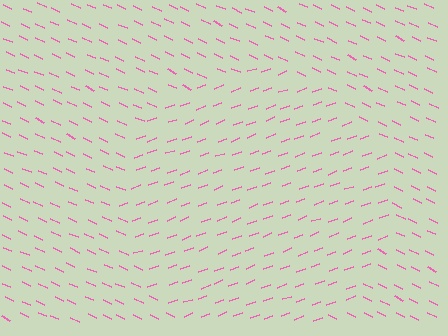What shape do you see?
I see a circle.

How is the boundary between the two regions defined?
The boundary is defined purely by a change in line orientation (approximately 45 degrees difference). All lines are the same color and thickness.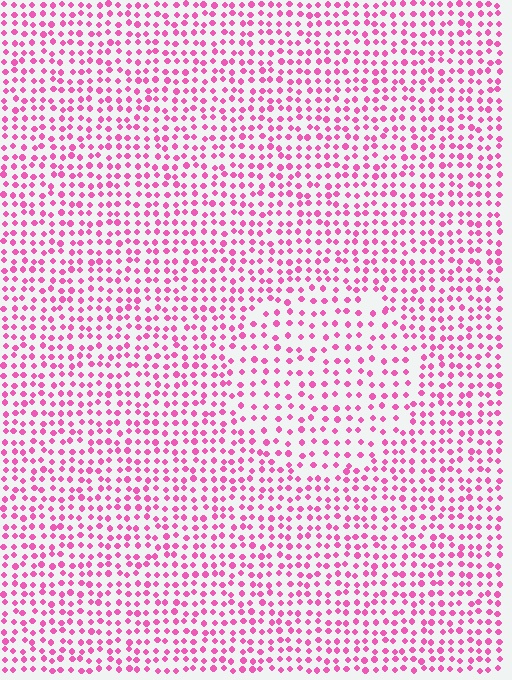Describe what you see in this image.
The image contains small pink elements arranged at two different densities. A circle-shaped region is visible where the elements are less densely packed than the surrounding area.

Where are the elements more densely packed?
The elements are more densely packed outside the circle boundary.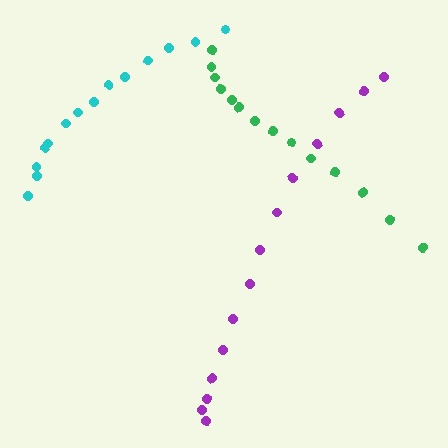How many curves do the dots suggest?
There are 3 distinct paths.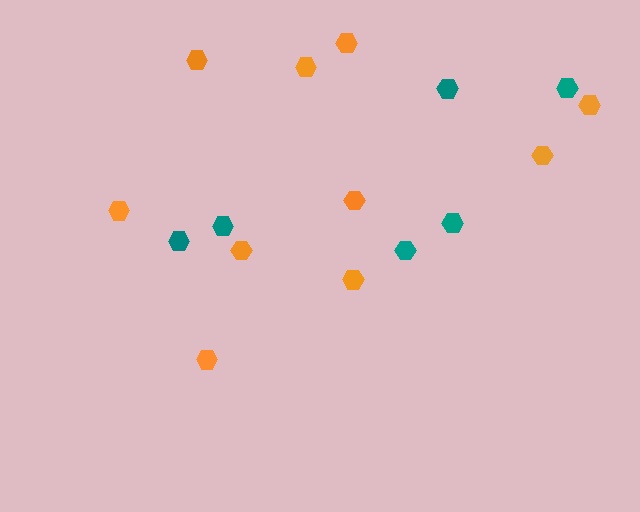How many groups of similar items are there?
There are 2 groups: one group of teal hexagons (6) and one group of orange hexagons (10).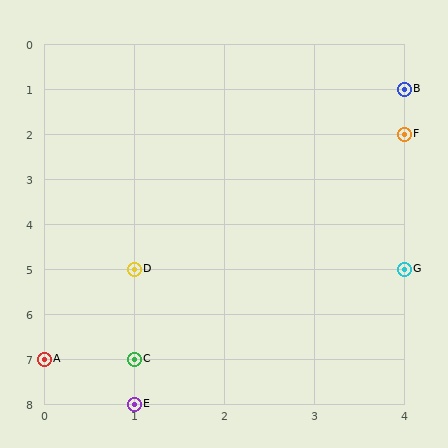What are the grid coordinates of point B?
Point B is at grid coordinates (4, 1).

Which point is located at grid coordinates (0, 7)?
Point A is at (0, 7).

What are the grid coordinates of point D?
Point D is at grid coordinates (1, 5).